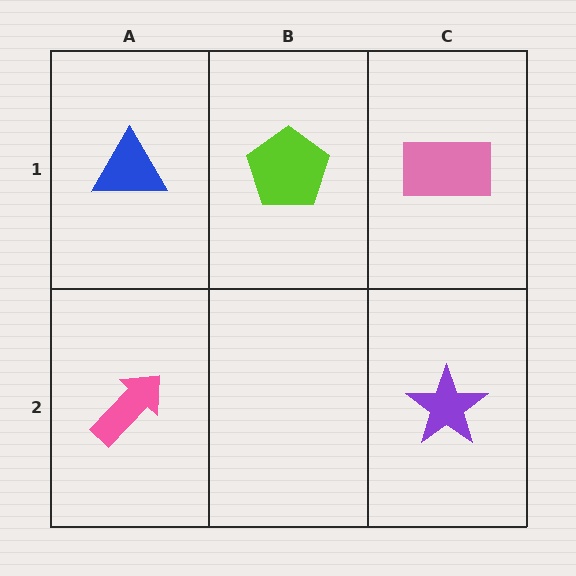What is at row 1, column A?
A blue triangle.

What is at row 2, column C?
A purple star.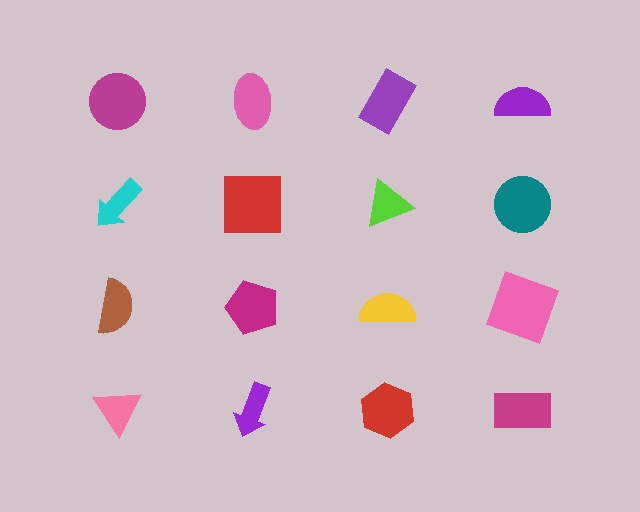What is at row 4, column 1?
A pink triangle.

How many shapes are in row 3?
4 shapes.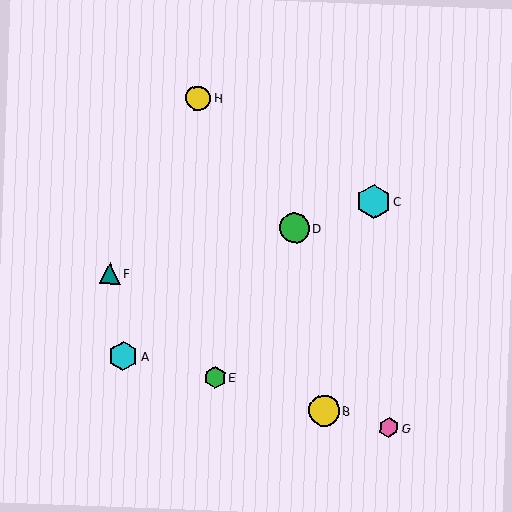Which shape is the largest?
The cyan hexagon (labeled C) is the largest.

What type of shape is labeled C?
Shape C is a cyan hexagon.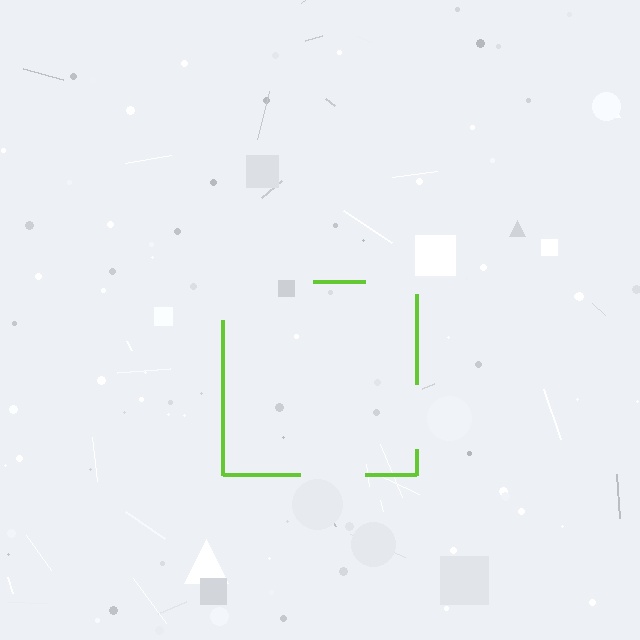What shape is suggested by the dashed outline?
The dashed outline suggests a square.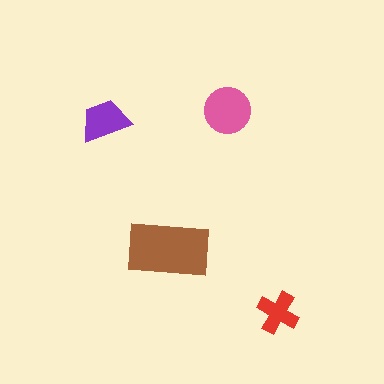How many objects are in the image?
There are 4 objects in the image.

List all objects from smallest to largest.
The red cross, the purple trapezoid, the pink circle, the brown rectangle.